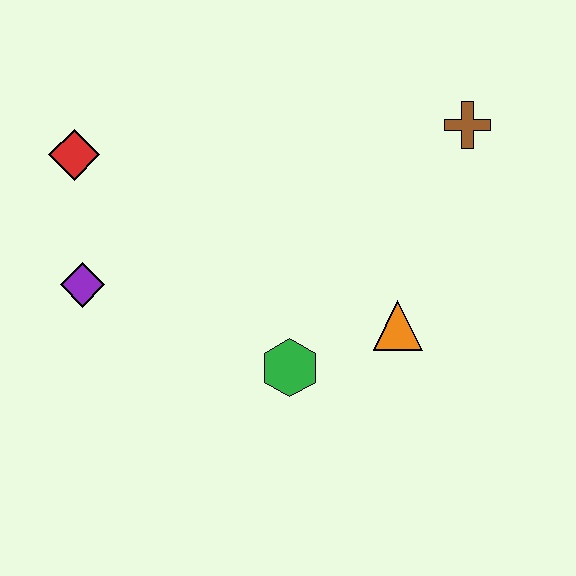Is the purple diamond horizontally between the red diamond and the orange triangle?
Yes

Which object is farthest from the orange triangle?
The red diamond is farthest from the orange triangle.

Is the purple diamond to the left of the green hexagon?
Yes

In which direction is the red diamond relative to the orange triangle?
The red diamond is to the left of the orange triangle.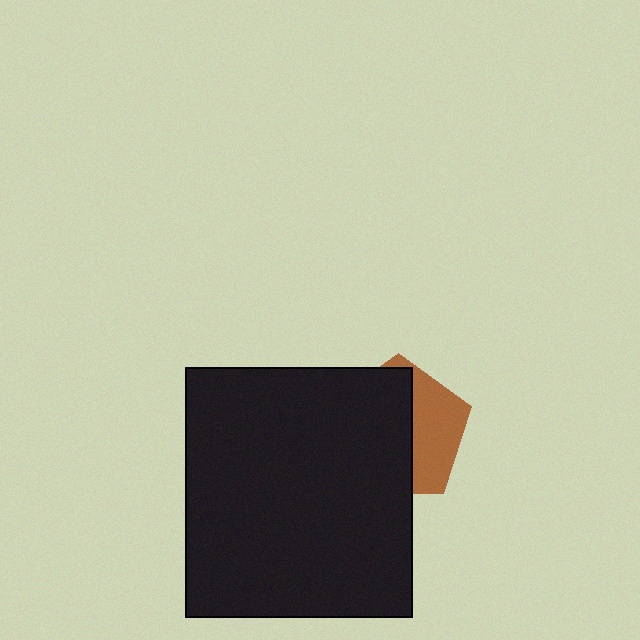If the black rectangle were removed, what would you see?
You would see the complete brown pentagon.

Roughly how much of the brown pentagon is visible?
A small part of it is visible (roughly 37%).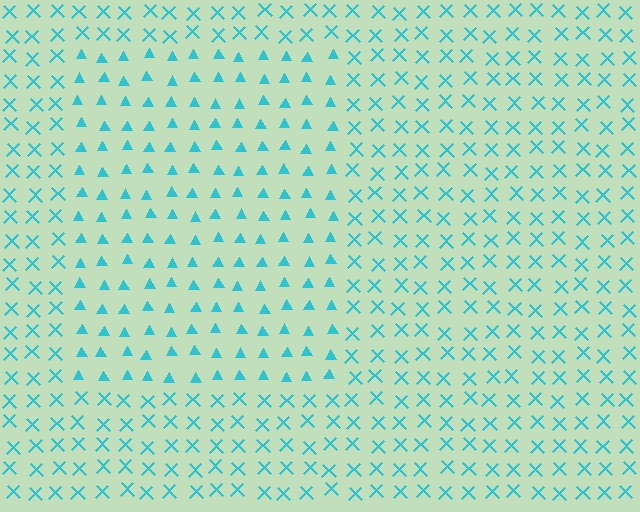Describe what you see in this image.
The image is filled with small cyan elements arranged in a uniform grid. A rectangle-shaped region contains triangles, while the surrounding area contains X marks. The boundary is defined purely by the change in element shape.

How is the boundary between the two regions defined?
The boundary is defined by a change in element shape: triangles inside vs. X marks outside. All elements share the same color and spacing.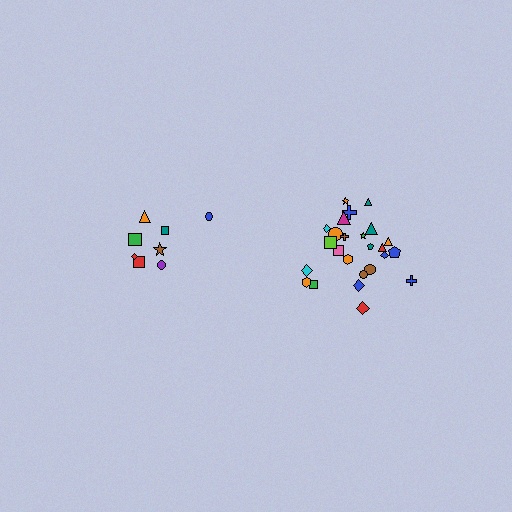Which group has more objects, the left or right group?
The right group.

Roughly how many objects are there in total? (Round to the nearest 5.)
Roughly 35 objects in total.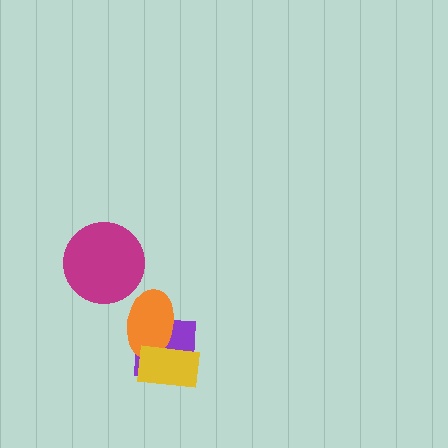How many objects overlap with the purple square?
2 objects overlap with the purple square.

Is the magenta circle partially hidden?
No, no other shape covers it.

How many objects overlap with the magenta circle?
0 objects overlap with the magenta circle.